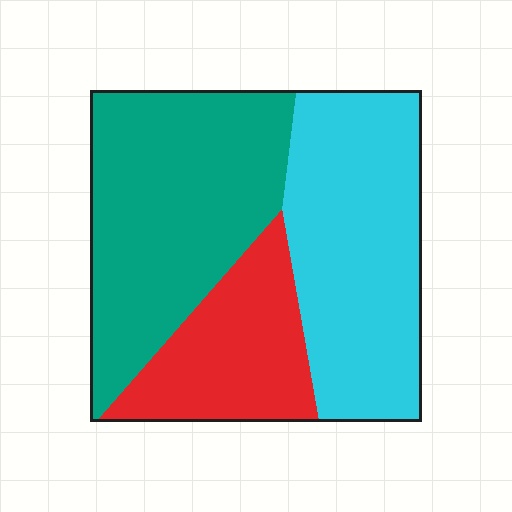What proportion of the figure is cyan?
Cyan takes up between a quarter and a half of the figure.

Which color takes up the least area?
Red, at roughly 20%.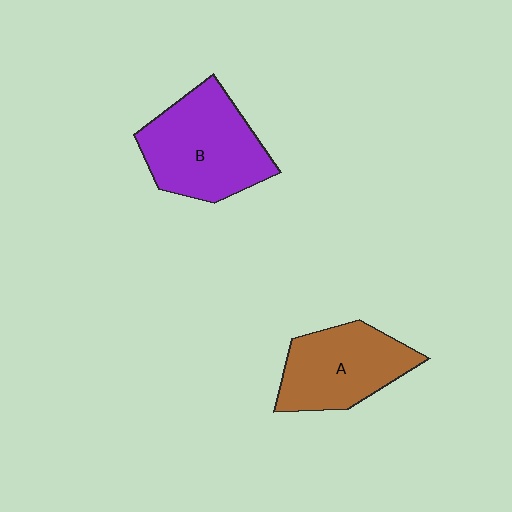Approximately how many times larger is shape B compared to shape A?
Approximately 1.2 times.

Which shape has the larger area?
Shape B (purple).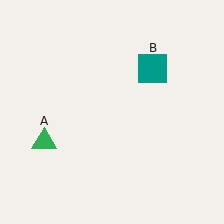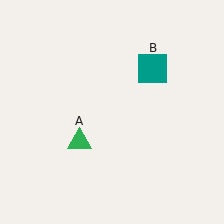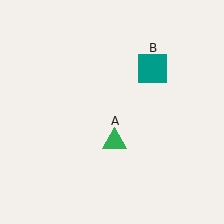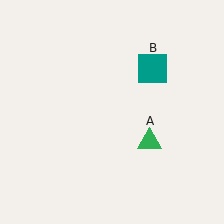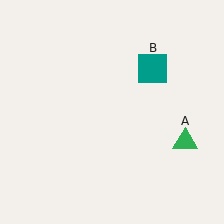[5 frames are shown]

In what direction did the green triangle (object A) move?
The green triangle (object A) moved right.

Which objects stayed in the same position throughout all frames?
Teal square (object B) remained stationary.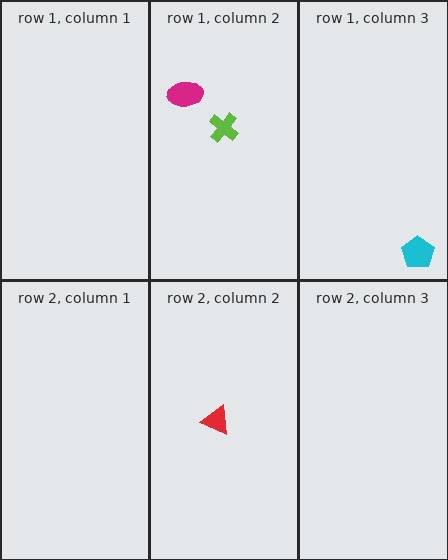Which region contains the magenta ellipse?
The row 1, column 2 region.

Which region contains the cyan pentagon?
The row 1, column 3 region.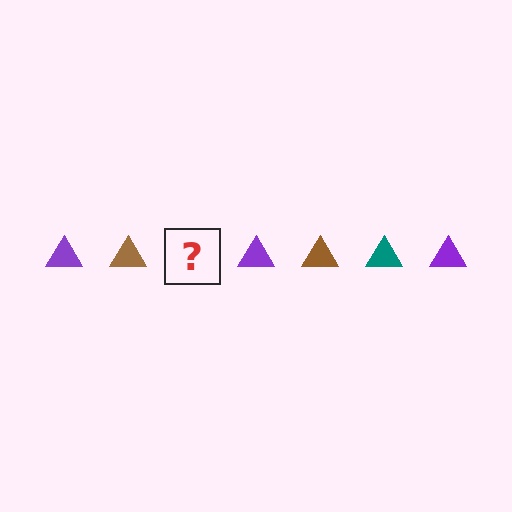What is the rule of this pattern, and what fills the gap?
The rule is that the pattern cycles through purple, brown, teal triangles. The gap should be filled with a teal triangle.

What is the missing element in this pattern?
The missing element is a teal triangle.